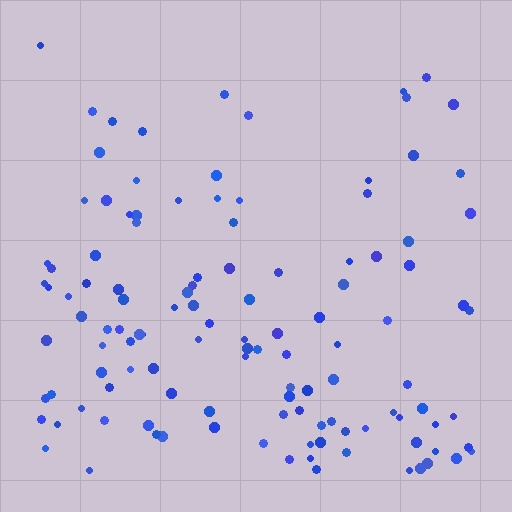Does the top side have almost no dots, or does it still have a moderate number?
Still a moderate number, just noticeably fewer than the bottom.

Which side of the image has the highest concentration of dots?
The bottom.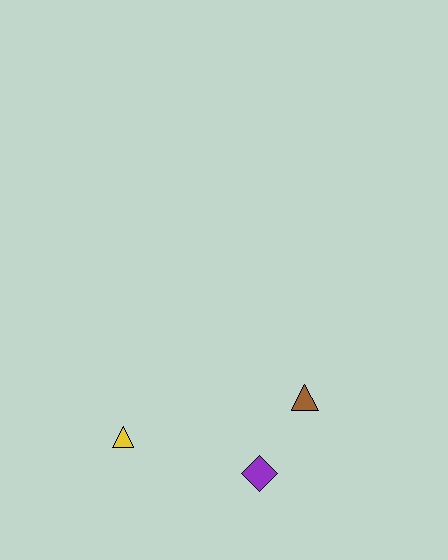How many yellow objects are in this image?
There is 1 yellow object.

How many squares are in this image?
There are no squares.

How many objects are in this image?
There are 3 objects.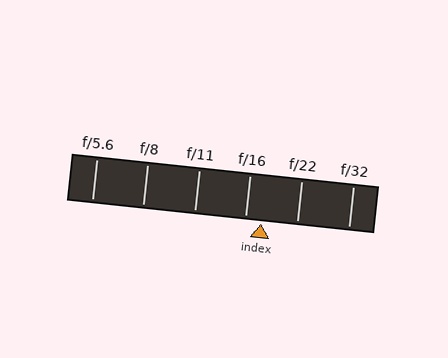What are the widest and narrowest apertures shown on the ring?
The widest aperture shown is f/5.6 and the narrowest is f/32.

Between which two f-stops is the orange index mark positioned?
The index mark is between f/16 and f/22.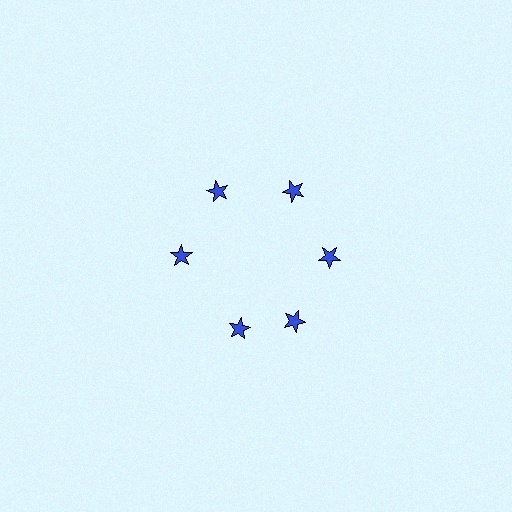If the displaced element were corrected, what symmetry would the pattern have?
It would have 6-fold rotational symmetry — the pattern would map onto itself every 60 degrees.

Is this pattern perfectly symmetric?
No. The 6 blue stars are arranged in a ring, but one element near the 7 o'clock position is rotated out of alignment along the ring, breaking the 6-fold rotational symmetry.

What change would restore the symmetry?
The symmetry would be restored by rotating it back into even spacing with its neighbors so that all 6 stars sit at equal angles and equal distance from the center.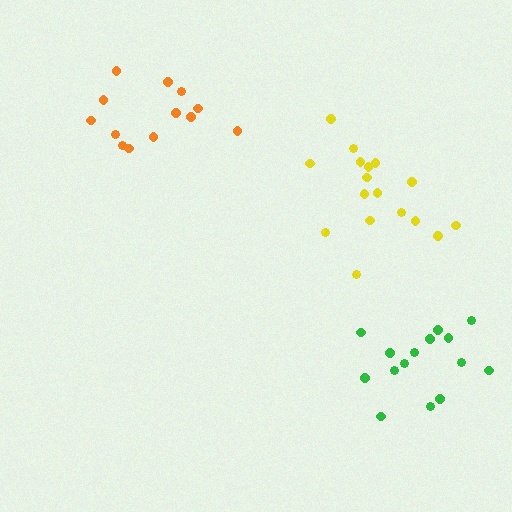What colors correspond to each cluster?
The clusters are colored: orange, green, yellow.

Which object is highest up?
The orange cluster is topmost.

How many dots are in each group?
Group 1: 13 dots, Group 2: 15 dots, Group 3: 17 dots (45 total).